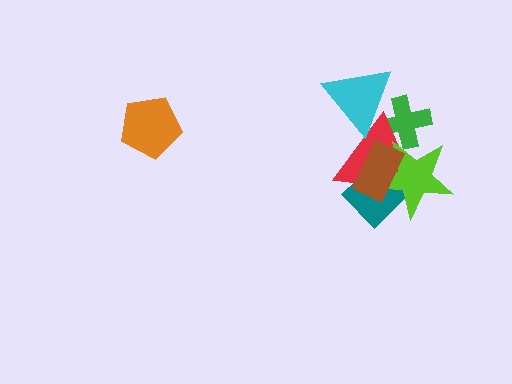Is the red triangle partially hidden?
Yes, it is partially covered by another shape.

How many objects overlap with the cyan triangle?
2 objects overlap with the cyan triangle.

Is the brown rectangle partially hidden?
No, no other shape covers it.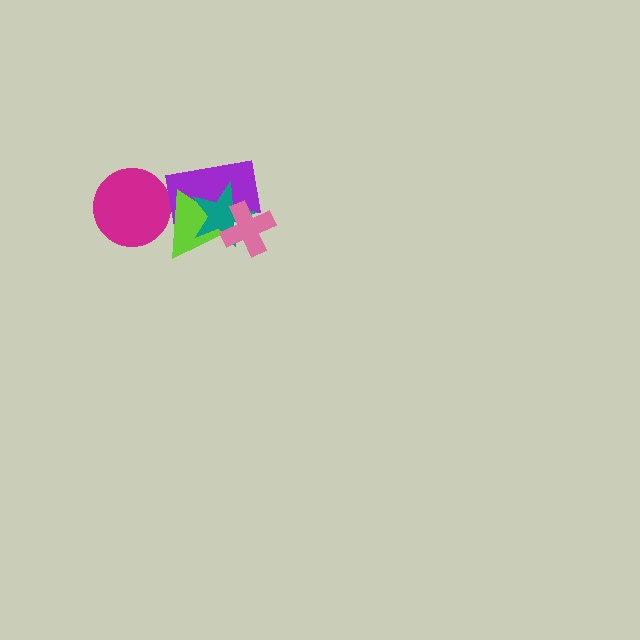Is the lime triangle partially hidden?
Yes, it is partially covered by another shape.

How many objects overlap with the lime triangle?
4 objects overlap with the lime triangle.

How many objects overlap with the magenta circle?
1 object overlaps with the magenta circle.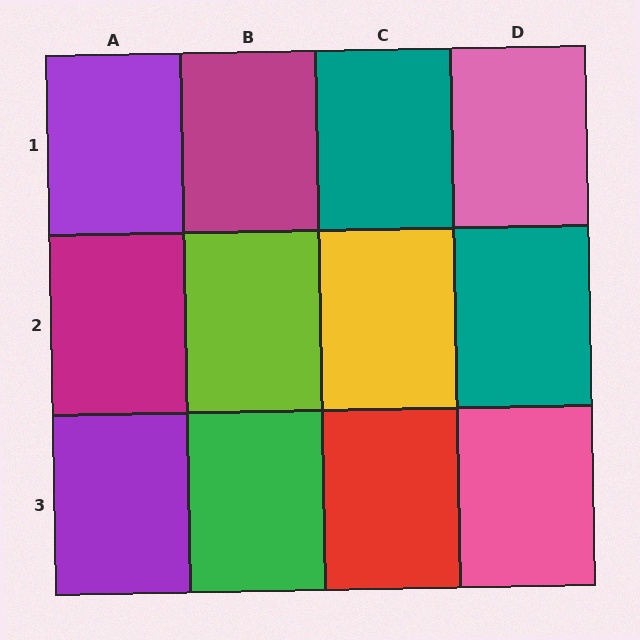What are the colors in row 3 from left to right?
Purple, green, red, pink.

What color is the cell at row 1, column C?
Teal.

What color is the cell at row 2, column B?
Lime.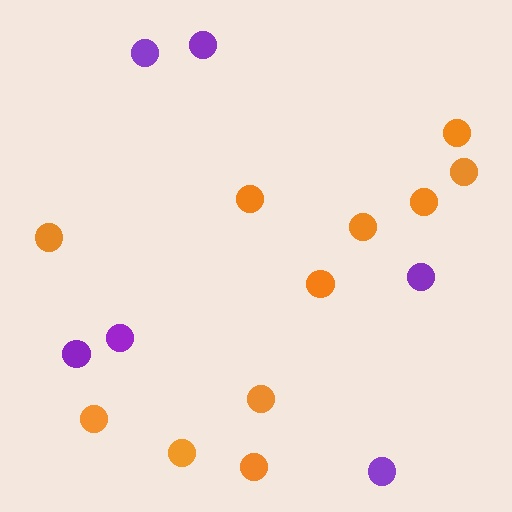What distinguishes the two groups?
There are 2 groups: one group of purple circles (6) and one group of orange circles (11).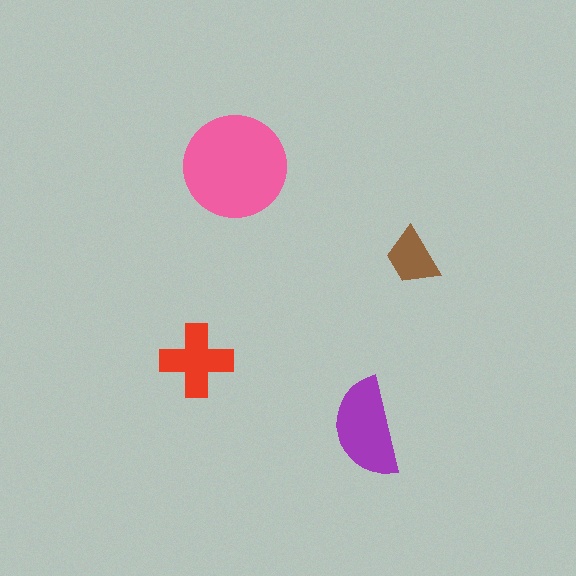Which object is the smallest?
The brown trapezoid.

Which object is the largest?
The pink circle.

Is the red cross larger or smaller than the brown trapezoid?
Larger.